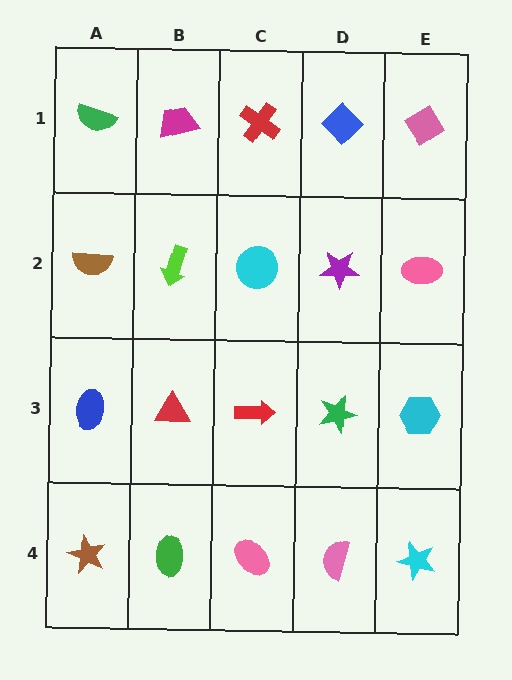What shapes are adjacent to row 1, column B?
A lime arrow (row 2, column B), a green semicircle (row 1, column A), a red cross (row 1, column C).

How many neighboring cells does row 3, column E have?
3.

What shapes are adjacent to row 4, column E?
A cyan hexagon (row 3, column E), a pink semicircle (row 4, column D).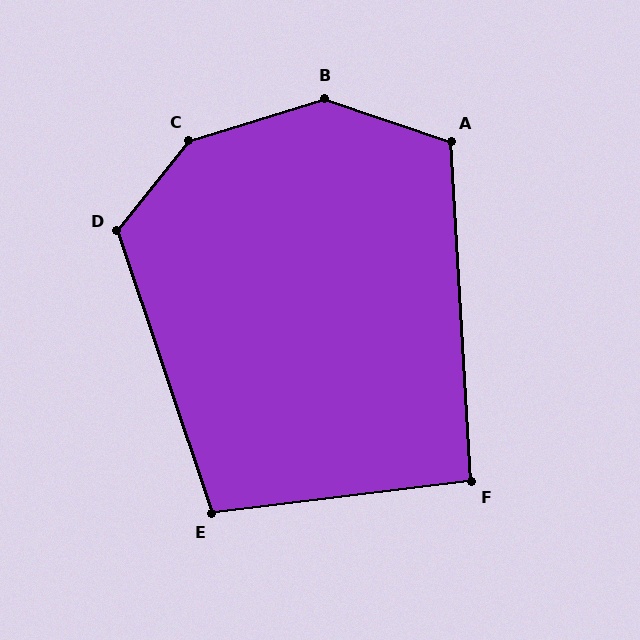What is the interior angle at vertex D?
Approximately 123 degrees (obtuse).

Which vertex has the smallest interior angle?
F, at approximately 94 degrees.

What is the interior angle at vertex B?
Approximately 144 degrees (obtuse).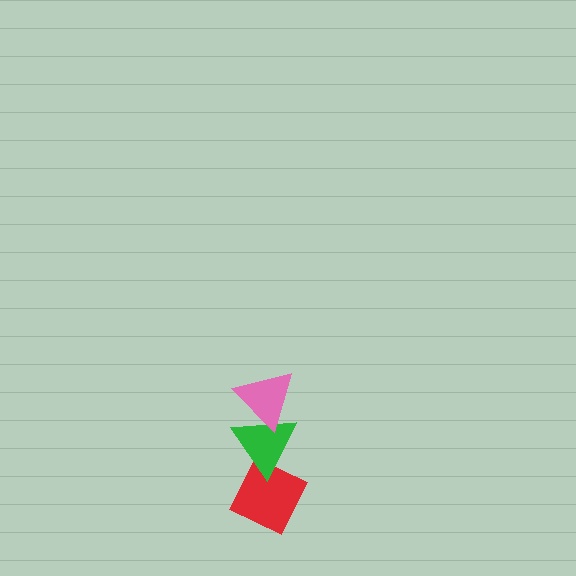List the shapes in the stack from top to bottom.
From top to bottom: the pink triangle, the green triangle, the red diamond.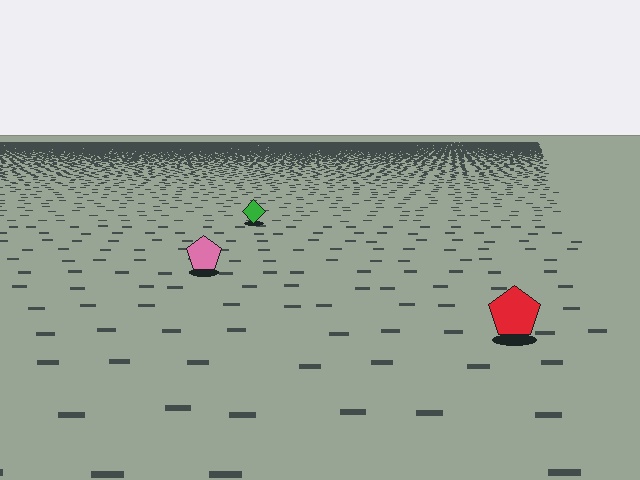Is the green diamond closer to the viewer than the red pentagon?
No. The red pentagon is closer — you can tell from the texture gradient: the ground texture is coarser near it.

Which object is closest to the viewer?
The red pentagon is closest. The texture marks near it are larger and more spread out.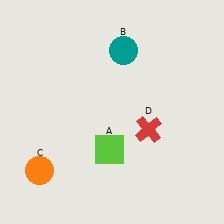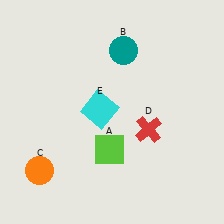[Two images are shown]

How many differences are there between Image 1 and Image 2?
There is 1 difference between the two images.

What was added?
A cyan square (E) was added in Image 2.